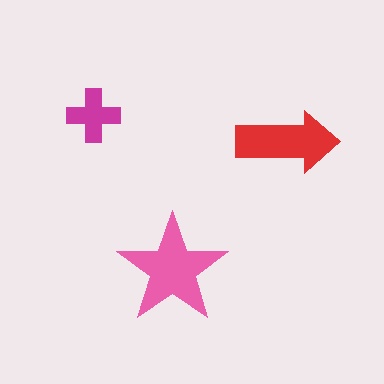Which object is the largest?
The pink star.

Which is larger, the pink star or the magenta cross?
The pink star.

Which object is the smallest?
The magenta cross.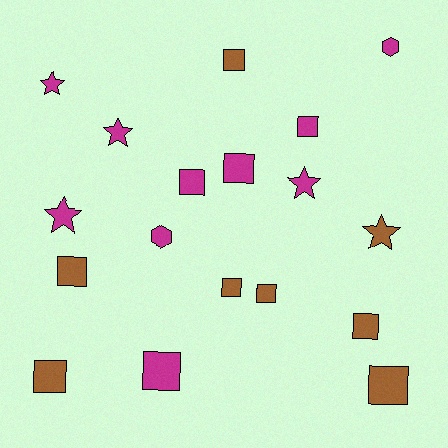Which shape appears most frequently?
Square, with 11 objects.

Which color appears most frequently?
Magenta, with 10 objects.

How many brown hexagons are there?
There are no brown hexagons.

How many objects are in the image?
There are 18 objects.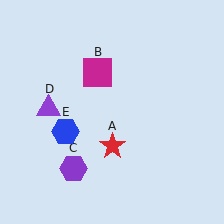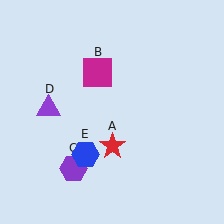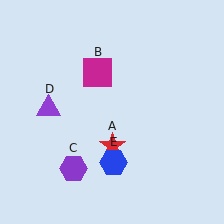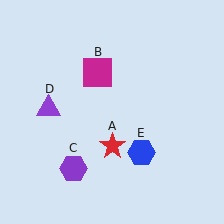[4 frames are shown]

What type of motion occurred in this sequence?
The blue hexagon (object E) rotated counterclockwise around the center of the scene.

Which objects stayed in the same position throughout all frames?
Red star (object A) and magenta square (object B) and purple hexagon (object C) and purple triangle (object D) remained stationary.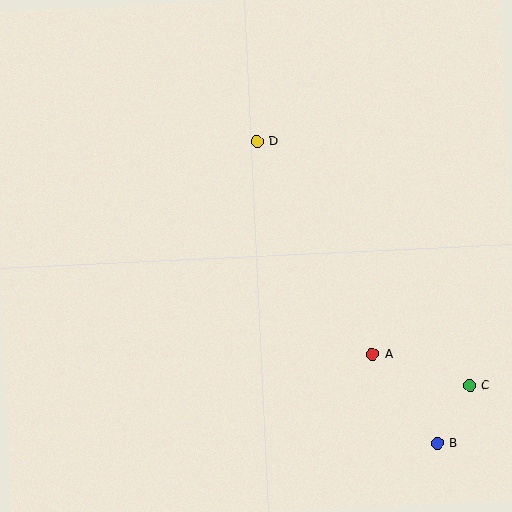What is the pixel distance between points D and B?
The distance between D and B is 352 pixels.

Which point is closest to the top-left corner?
Point D is closest to the top-left corner.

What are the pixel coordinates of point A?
Point A is at (372, 355).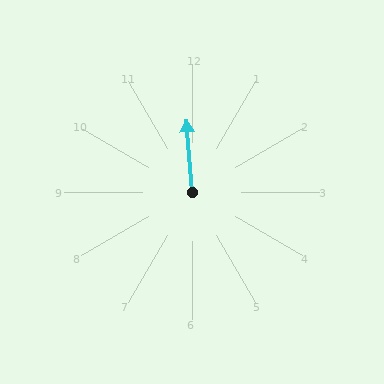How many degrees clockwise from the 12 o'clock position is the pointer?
Approximately 355 degrees.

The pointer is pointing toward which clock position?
Roughly 12 o'clock.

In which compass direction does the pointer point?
North.